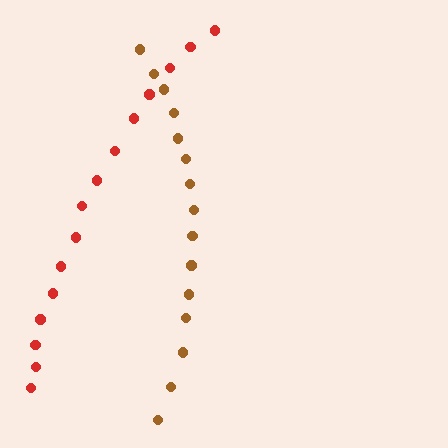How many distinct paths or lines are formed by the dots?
There are 2 distinct paths.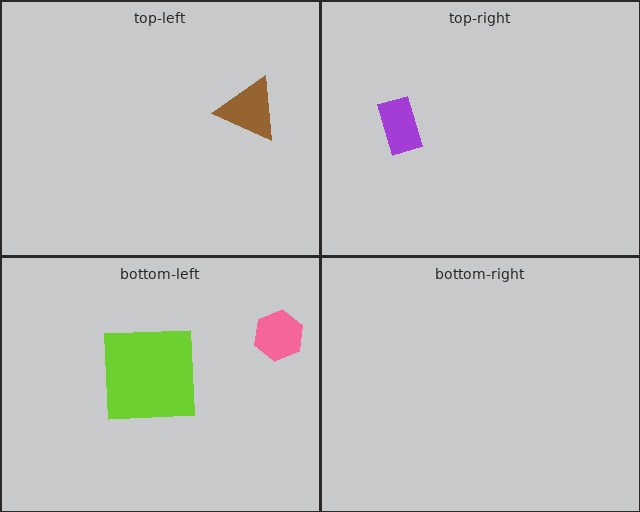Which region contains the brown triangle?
The top-left region.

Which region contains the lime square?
The bottom-left region.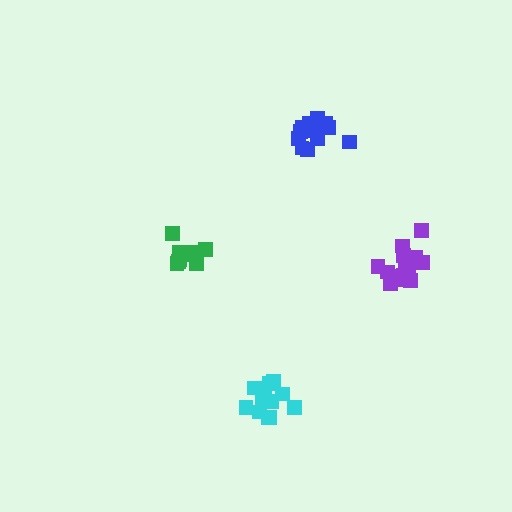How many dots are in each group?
Group 1: 12 dots, Group 2: 11 dots, Group 3: 14 dots, Group 4: 15 dots (52 total).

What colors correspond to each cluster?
The clusters are colored: cyan, green, blue, purple.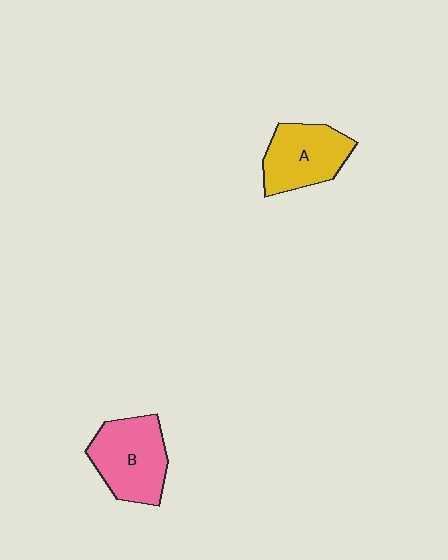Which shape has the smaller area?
Shape A (yellow).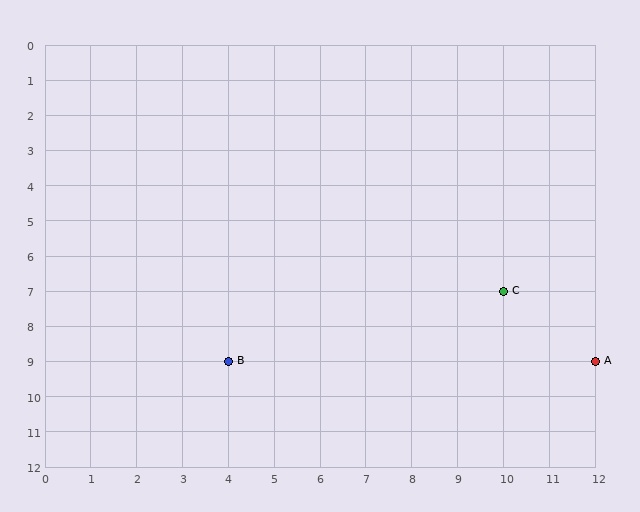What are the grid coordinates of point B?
Point B is at grid coordinates (4, 9).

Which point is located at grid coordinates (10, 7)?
Point C is at (10, 7).